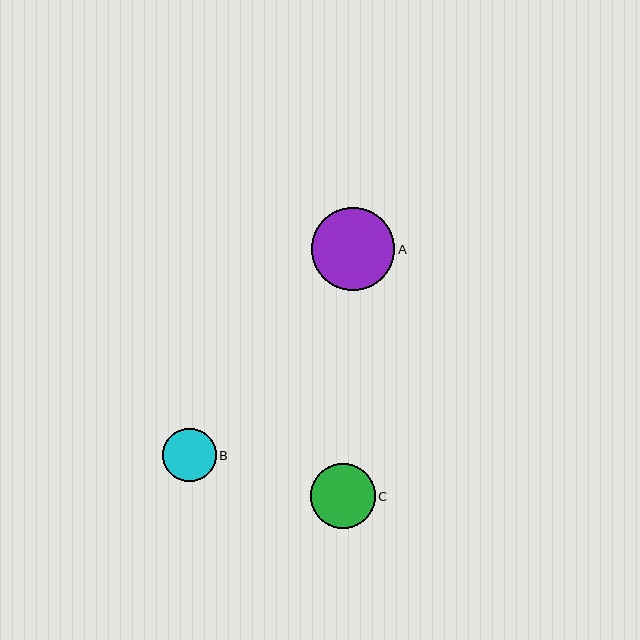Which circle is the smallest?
Circle B is the smallest with a size of approximately 53 pixels.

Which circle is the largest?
Circle A is the largest with a size of approximately 83 pixels.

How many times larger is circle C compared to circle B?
Circle C is approximately 1.2 times the size of circle B.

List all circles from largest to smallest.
From largest to smallest: A, C, B.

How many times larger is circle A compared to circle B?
Circle A is approximately 1.6 times the size of circle B.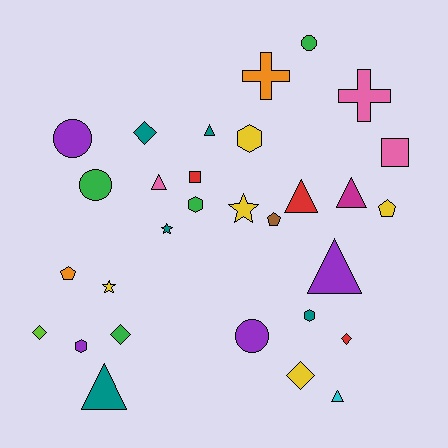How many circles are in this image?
There are 4 circles.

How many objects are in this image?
There are 30 objects.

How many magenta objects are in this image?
There is 1 magenta object.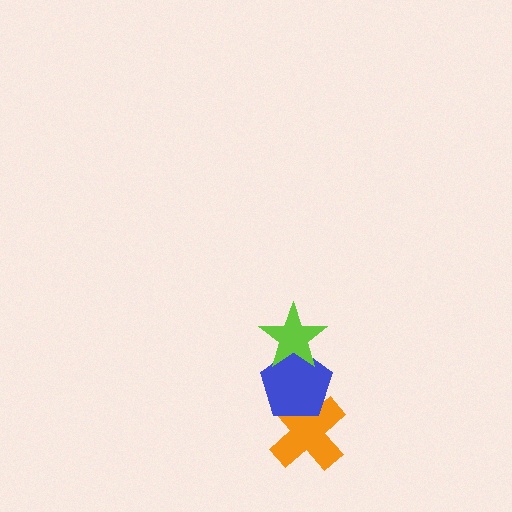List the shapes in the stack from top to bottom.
From top to bottom: the lime star, the blue pentagon, the orange cross.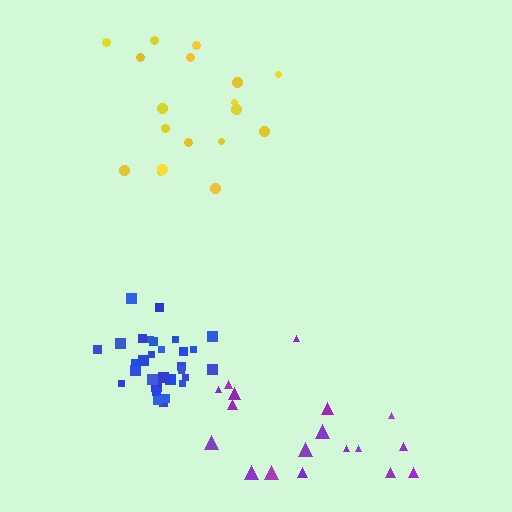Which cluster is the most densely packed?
Blue.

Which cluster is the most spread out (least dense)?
Purple.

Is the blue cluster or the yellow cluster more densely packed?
Blue.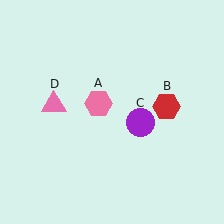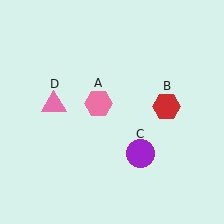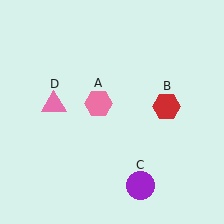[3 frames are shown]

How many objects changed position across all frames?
1 object changed position: purple circle (object C).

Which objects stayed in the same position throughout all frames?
Pink hexagon (object A) and red hexagon (object B) and pink triangle (object D) remained stationary.